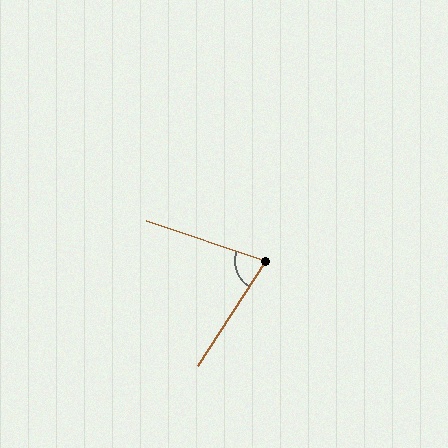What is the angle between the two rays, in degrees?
Approximately 76 degrees.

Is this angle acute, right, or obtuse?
It is acute.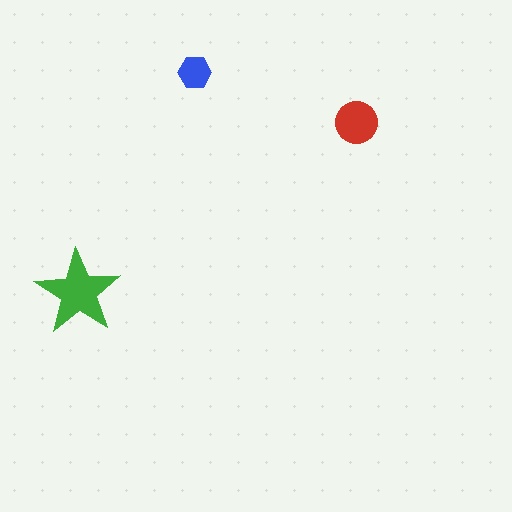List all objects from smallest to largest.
The blue hexagon, the red circle, the green star.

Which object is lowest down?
The green star is bottommost.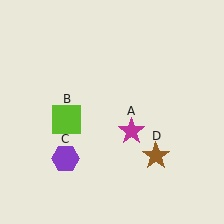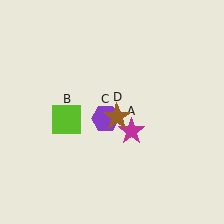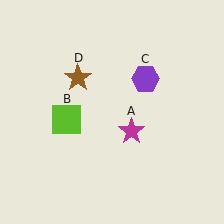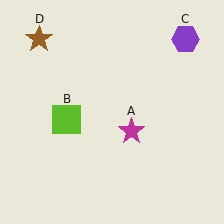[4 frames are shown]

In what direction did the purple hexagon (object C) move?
The purple hexagon (object C) moved up and to the right.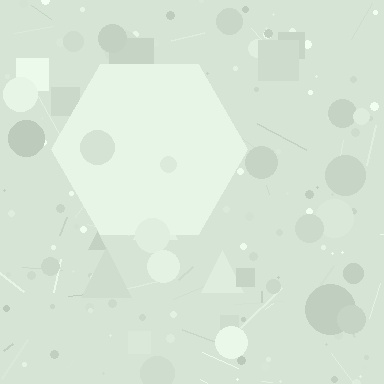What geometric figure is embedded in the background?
A hexagon is embedded in the background.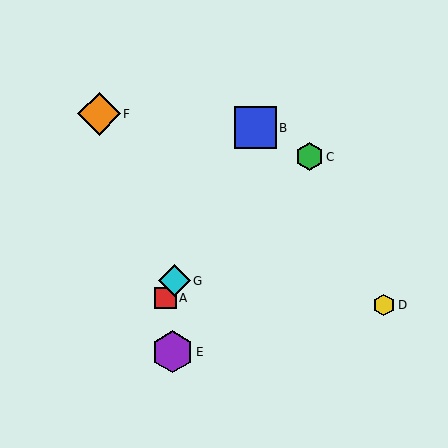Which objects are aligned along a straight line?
Objects A, B, G are aligned along a straight line.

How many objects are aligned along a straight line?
3 objects (A, B, G) are aligned along a straight line.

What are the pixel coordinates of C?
Object C is at (309, 157).